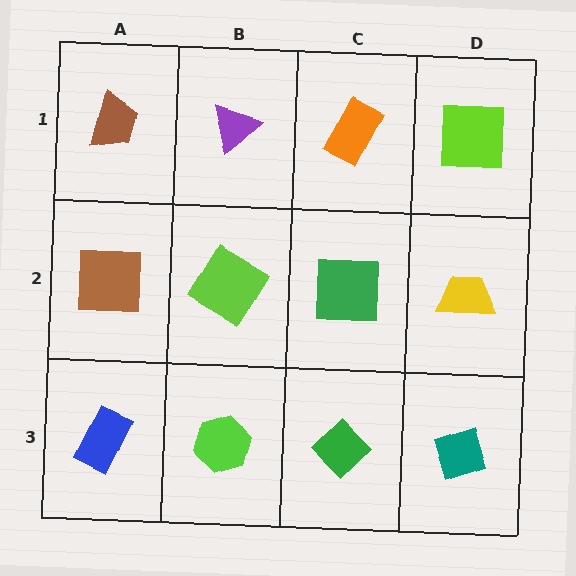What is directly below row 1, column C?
A green square.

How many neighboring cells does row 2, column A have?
3.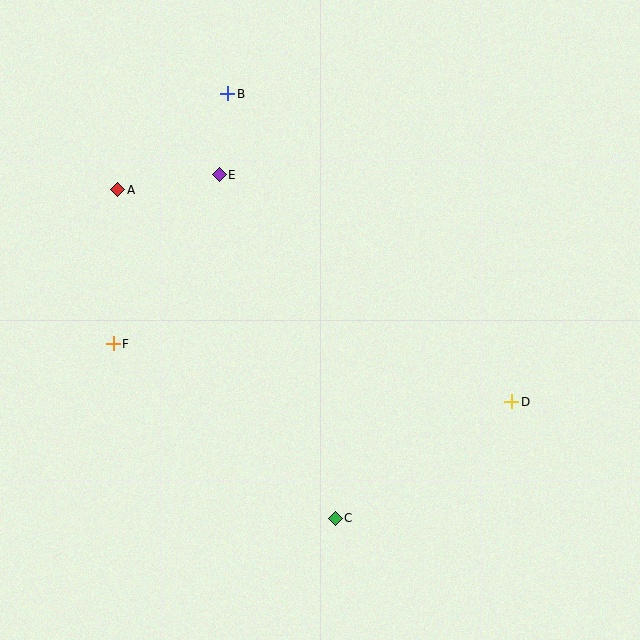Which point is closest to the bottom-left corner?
Point F is closest to the bottom-left corner.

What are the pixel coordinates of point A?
Point A is at (118, 190).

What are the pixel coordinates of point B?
Point B is at (228, 94).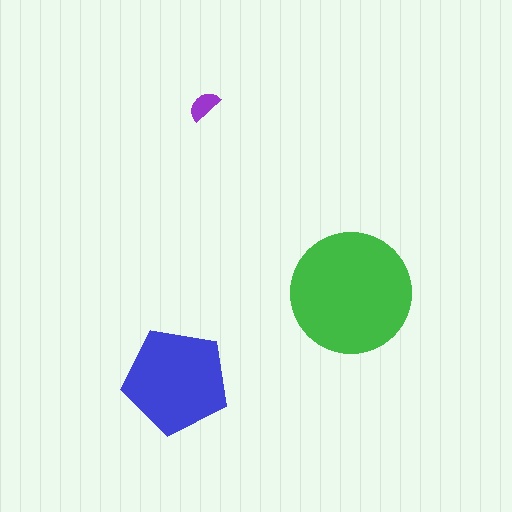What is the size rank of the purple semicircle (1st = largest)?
3rd.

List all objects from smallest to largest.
The purple semicircle, the blue pentagon, the green circle.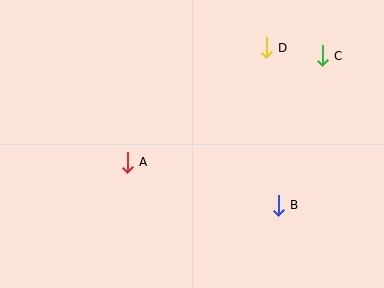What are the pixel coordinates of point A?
Point A is at (127, 162).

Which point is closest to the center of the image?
Point A at (127, 162) is closest to the center.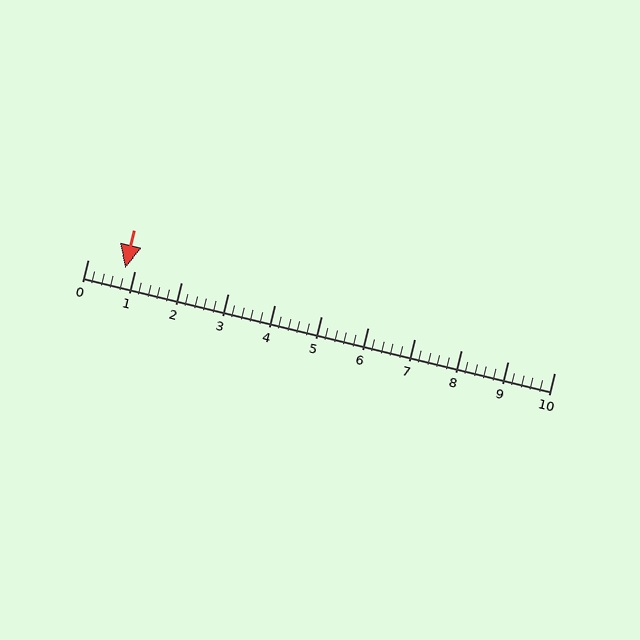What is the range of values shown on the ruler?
The ruler shows values from 0 to 10.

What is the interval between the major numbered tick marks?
The major tick marks are spaced 1 units apart.